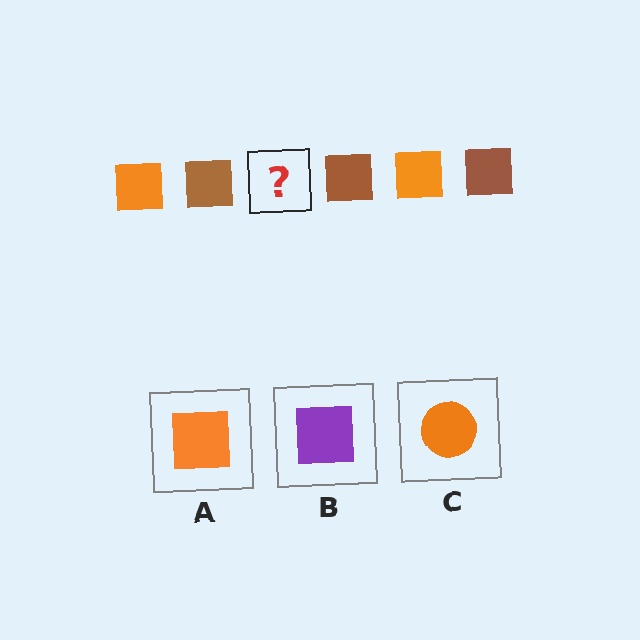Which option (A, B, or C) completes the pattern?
A.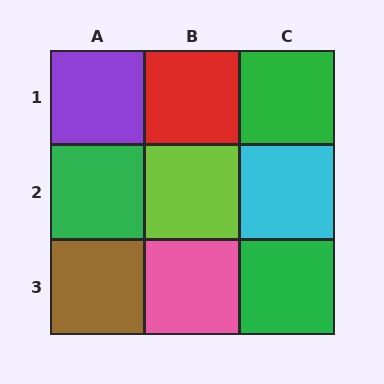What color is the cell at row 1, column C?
Green.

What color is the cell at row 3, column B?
Pink.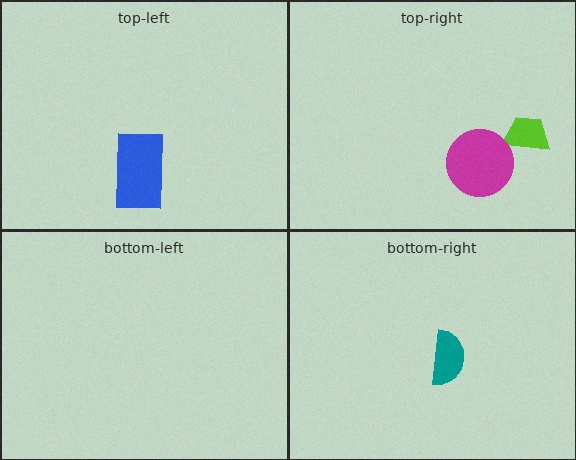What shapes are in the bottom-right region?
The teal semicircle.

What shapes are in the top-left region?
The blue rectangle.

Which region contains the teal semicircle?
The bottom-right region.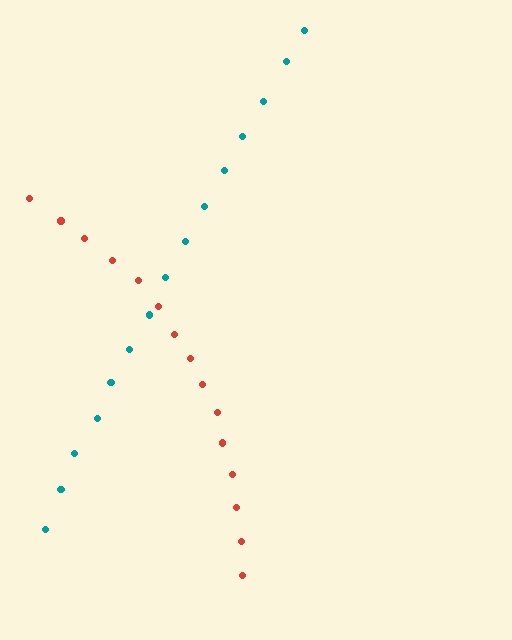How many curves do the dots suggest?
There are 2 distinct paths.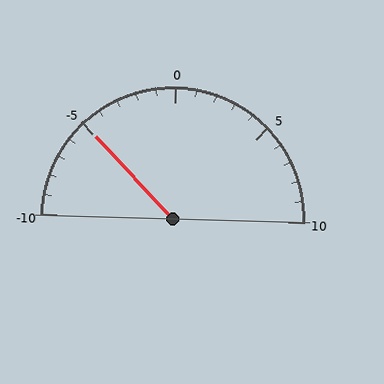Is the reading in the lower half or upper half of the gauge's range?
The reading is in the lower half of the range (-10 to 10).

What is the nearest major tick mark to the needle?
The nearest major tick mark is -5.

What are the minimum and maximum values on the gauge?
The gauge ranges from -10 to 10.